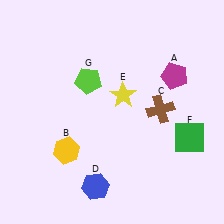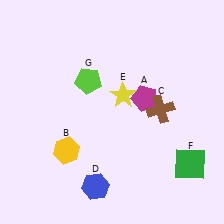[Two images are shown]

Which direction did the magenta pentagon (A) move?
The magenta pentagon (A) moved left.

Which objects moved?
The objects that moved are: the magenta pentagon (A), the green square (F).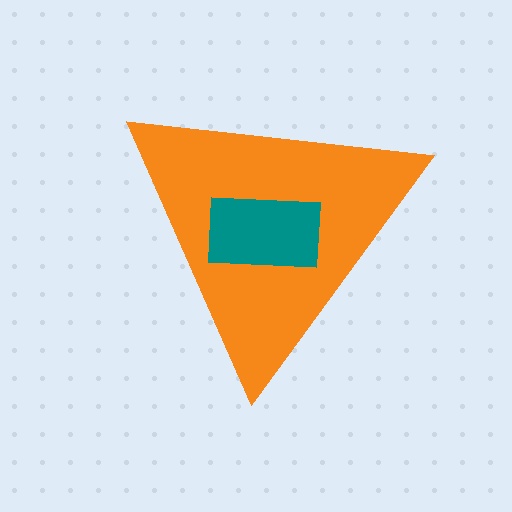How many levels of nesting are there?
2.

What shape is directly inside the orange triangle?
The teal rectangle.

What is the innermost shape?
The teal rectangle.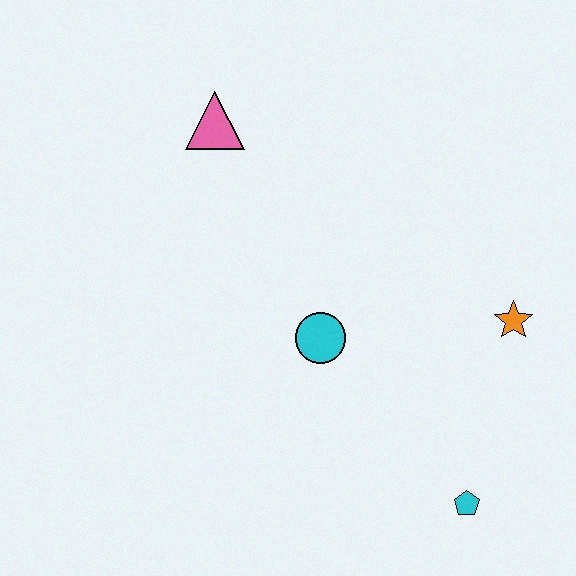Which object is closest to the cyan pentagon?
The orange star is closest to the cyan pentagon.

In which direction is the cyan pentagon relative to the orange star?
The cyan pentagon is below the orange star.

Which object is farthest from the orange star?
The pink triangle is farthest from the orange star.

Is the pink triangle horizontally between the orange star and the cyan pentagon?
No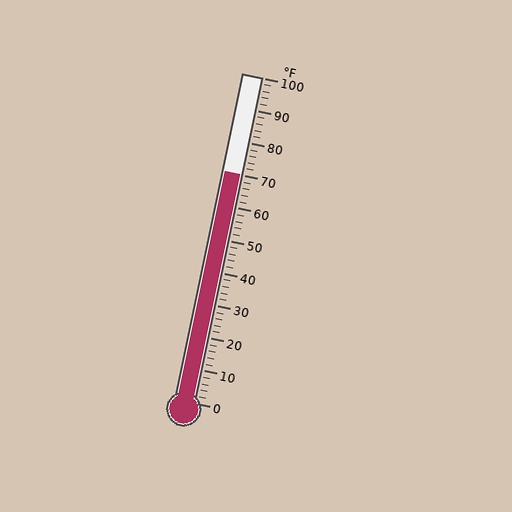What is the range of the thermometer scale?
The thermometer scale ranges from 0°F to 100°F.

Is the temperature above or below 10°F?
The temperature is above 10°F.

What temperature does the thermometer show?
The thermometer shows approximately 70°F.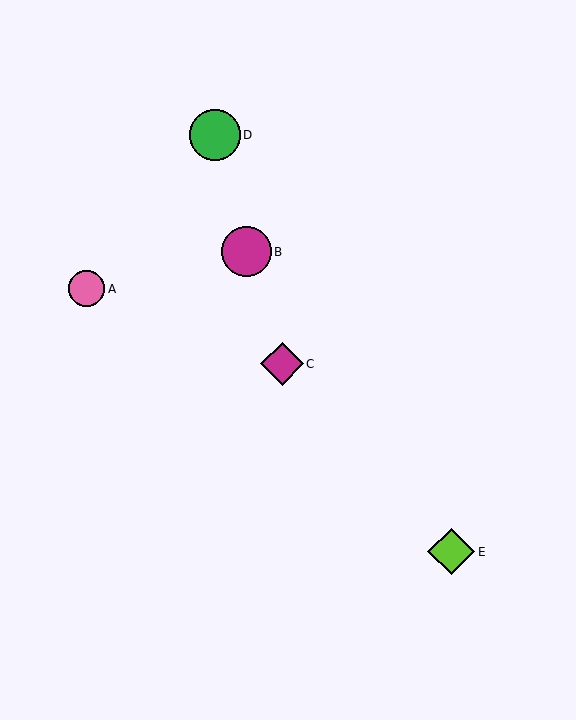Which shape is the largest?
The green circle (labeled D) is the largest.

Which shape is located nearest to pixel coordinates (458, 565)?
The lime diamond (labeled E) at (451, 552) is nearest to that location.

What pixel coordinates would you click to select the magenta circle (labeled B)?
Click at (246, 252) to select the magenta circle B.